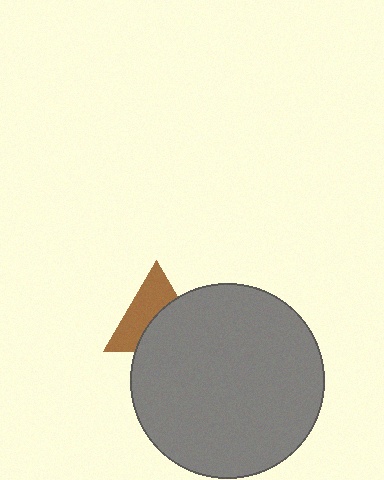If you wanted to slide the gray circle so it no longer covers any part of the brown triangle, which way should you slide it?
Slide it toward the lower-right — that is the most direct way to separate the two shapes.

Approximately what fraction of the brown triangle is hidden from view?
Roughly 48% of the brown triangle is hidden behind the gray circle.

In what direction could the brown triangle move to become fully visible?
The brown triangle could move toward the upper-left. That would shift it out from behind the gray circle entirely.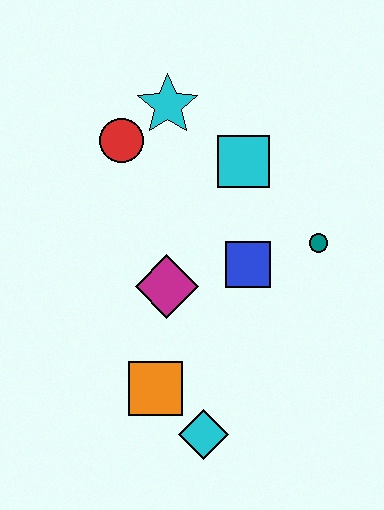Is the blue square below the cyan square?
Yes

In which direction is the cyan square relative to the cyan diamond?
The cyan square is above the cyan diamond.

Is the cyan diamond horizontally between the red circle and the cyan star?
No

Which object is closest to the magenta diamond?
The blue square is closest to the magenta diamond.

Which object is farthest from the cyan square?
The cyan diamond is farthest from the cyan square.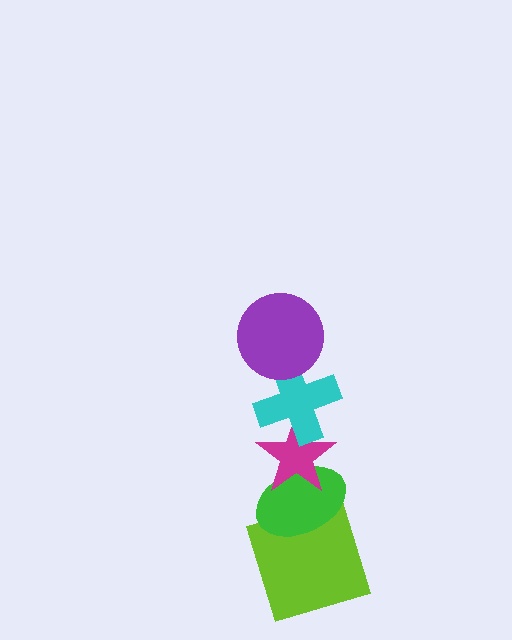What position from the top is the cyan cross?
The cyan cross is 2nd from the top.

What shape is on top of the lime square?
The green ellipse is on top of the lime square.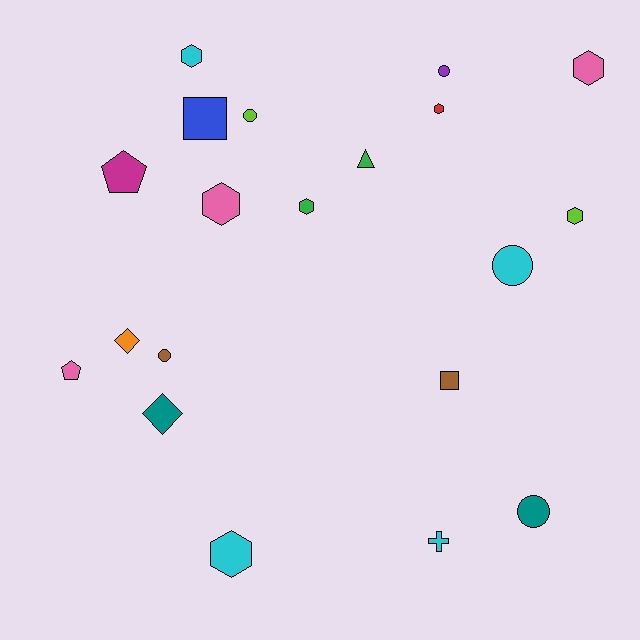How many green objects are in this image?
There are 2 green objects.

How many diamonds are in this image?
There are 2 diamonds.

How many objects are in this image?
There are 20 objects.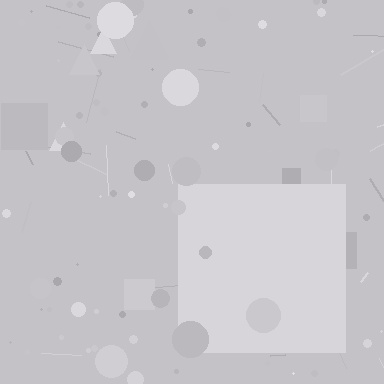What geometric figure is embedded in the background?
A square is embedded in the background.